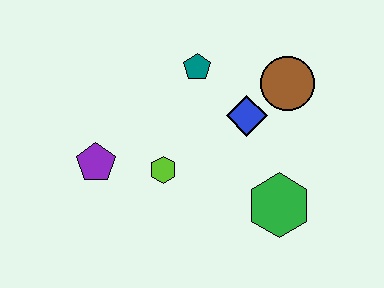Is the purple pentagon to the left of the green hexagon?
Yes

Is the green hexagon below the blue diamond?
Yes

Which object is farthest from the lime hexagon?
The brown circle is farthest from the lime hexagon.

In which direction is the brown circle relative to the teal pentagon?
The brown circle is to the right of the teal pentagon.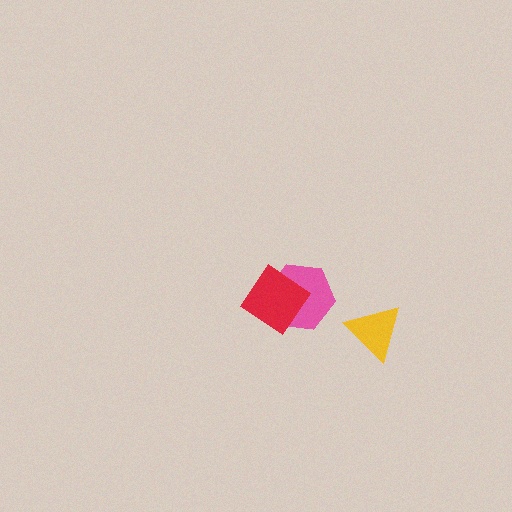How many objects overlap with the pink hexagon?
1 object overlaps with the pink hexagon.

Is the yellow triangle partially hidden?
No, no other shape covers it.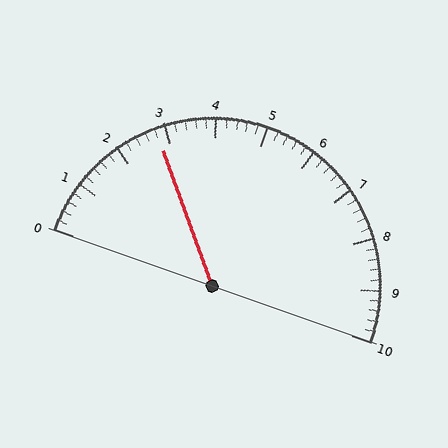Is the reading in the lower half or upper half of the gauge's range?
The reading is in the lower half of the range (0 to 10).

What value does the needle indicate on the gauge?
The needle indicates approximately 2.8.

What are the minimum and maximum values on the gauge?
The gauge ranges from 0 to 10.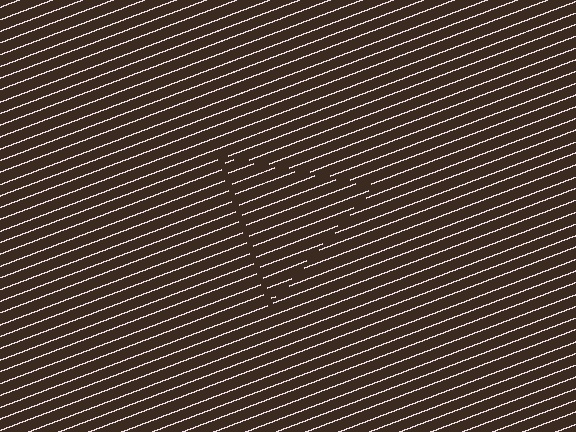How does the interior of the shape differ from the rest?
The interior of the shape contains the same grating, shifted by half a period — the contour is defined by the phase discontinuity where line-ends from the inner and outer gratings abut.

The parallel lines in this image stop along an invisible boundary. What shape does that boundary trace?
An illusory triangle. The interior of the shape contains the same grating, shifted by half a period — the contour is defined by the phase discontinuity where line-ends from the inner and outer gratings abut.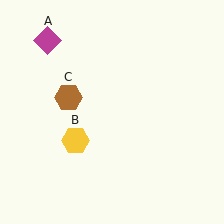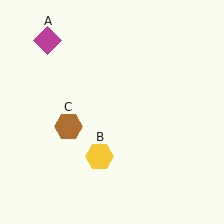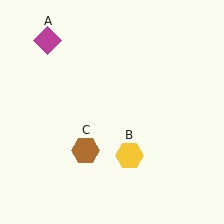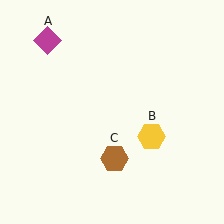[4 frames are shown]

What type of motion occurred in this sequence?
The yellow hexagon (object B), brown hexagon (object C) rotated counterclockwise around the center of the scene.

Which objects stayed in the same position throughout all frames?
Magenta diamond (object A) remained stationary.